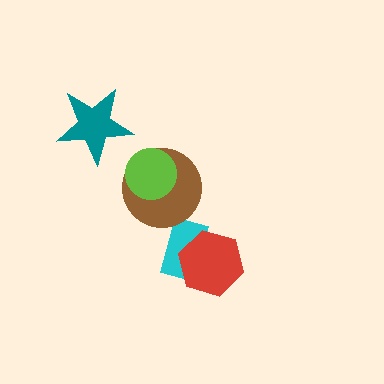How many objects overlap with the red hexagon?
1 object overlaps with the red hexagon.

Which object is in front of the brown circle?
The lime circle is in front of the brown circle.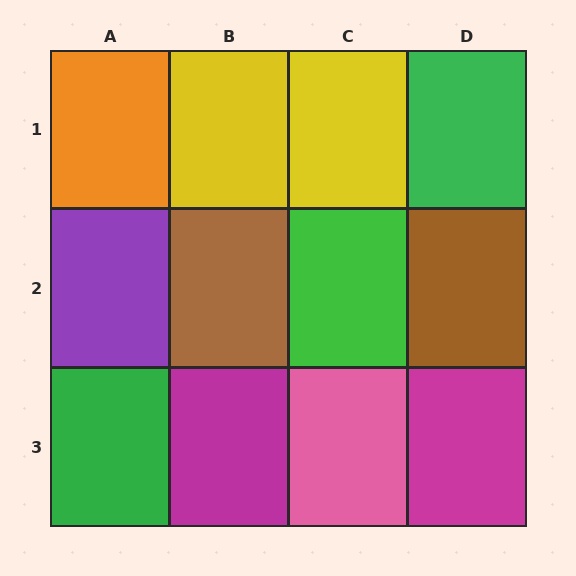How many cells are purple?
1 cell is purple.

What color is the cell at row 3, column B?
Magenta.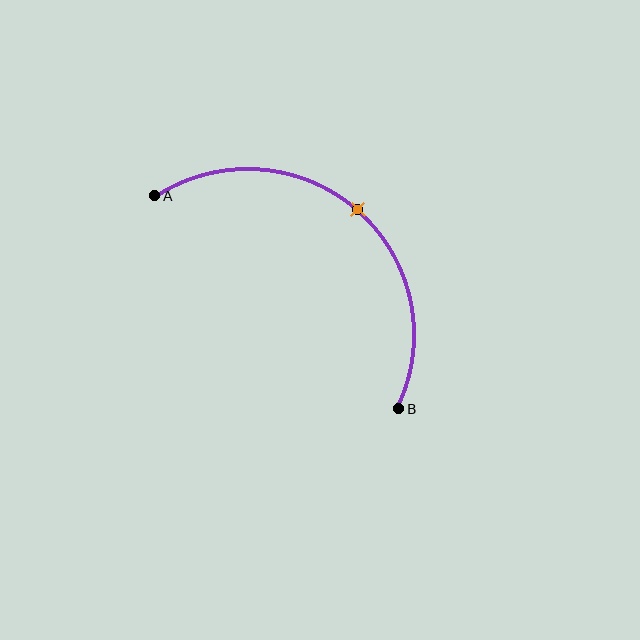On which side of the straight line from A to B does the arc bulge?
The arc bulges above and to the right of the straight line connecting A and B.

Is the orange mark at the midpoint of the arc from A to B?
Yes. The orange mark lies on the arc at equal arc-length from both A and B — it is the arc midpoint.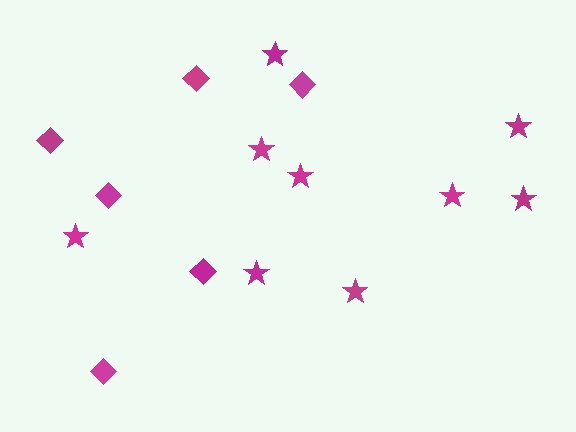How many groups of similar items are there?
There are 2 groups: one group of stars (9) and one group of diamonds (6).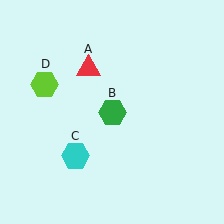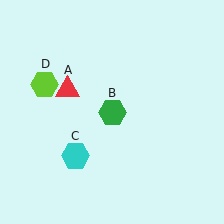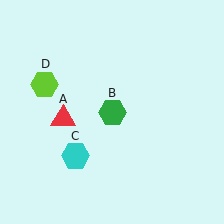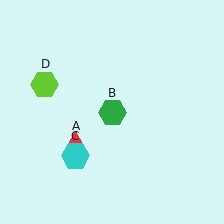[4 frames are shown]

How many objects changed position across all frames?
1 object changed position: red triangle (object A).